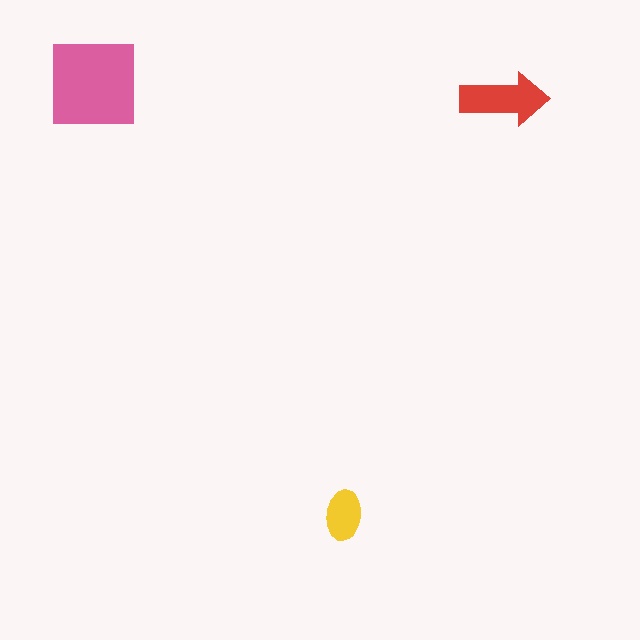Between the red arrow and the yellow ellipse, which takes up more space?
The red arrow.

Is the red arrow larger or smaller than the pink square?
Smaller.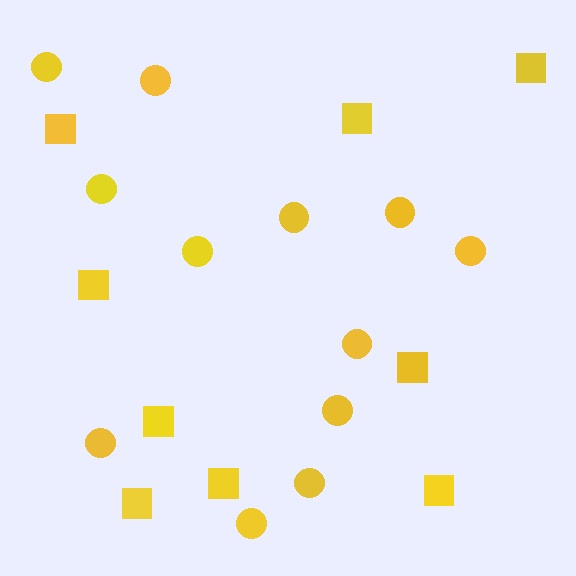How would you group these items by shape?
There are 2 groups: one group of squares (9) and one group of circles (12).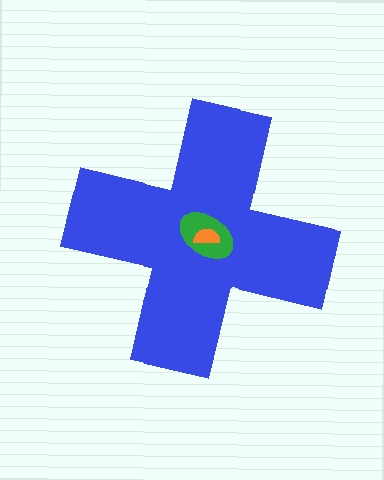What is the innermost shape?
The orange semicircle.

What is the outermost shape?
The blue cross.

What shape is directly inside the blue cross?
The green ellipse.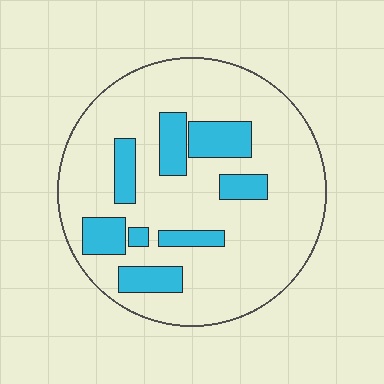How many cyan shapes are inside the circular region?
8.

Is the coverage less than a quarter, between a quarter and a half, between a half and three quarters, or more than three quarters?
Less than a quarter.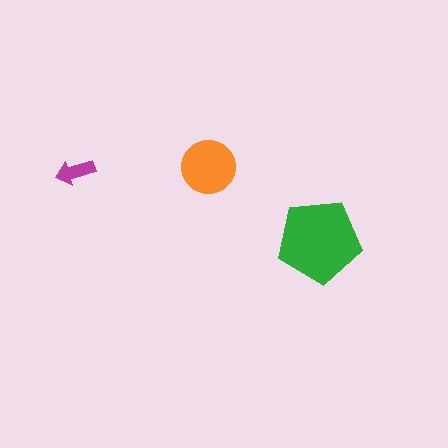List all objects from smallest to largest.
The magenta arrow, the orange circle, the green pentagon.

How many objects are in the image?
There are 3 objects in the image.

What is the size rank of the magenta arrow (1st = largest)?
3rd.